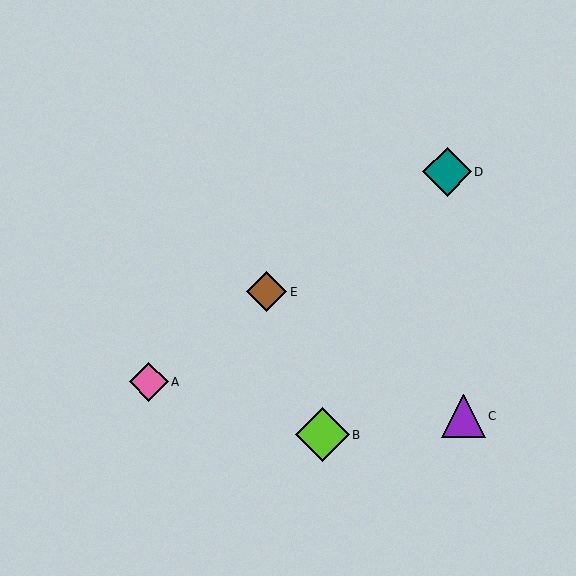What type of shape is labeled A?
Shape A is a pink diamond.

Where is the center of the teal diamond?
The center of the teal diamond is at (447, 172).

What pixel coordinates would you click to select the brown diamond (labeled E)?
Click at (267, 292) to select the brown diamond E.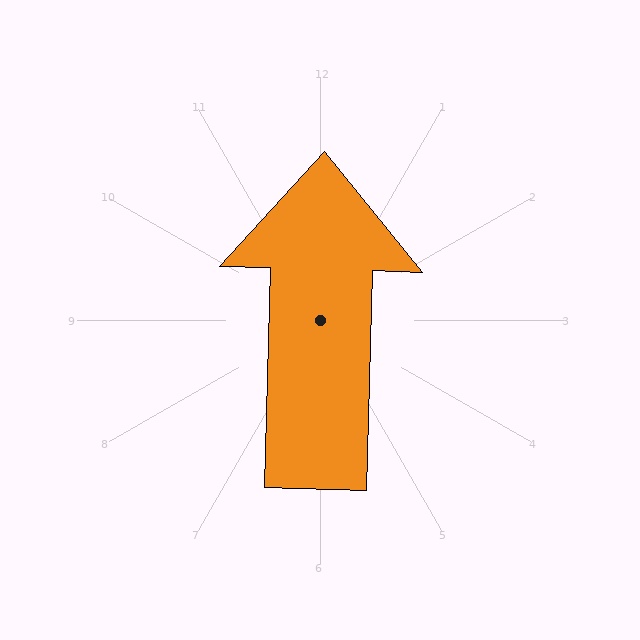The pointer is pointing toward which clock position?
Roughly 12 o'clock.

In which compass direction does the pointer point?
North.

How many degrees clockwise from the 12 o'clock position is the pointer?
Approximately 2 degrees.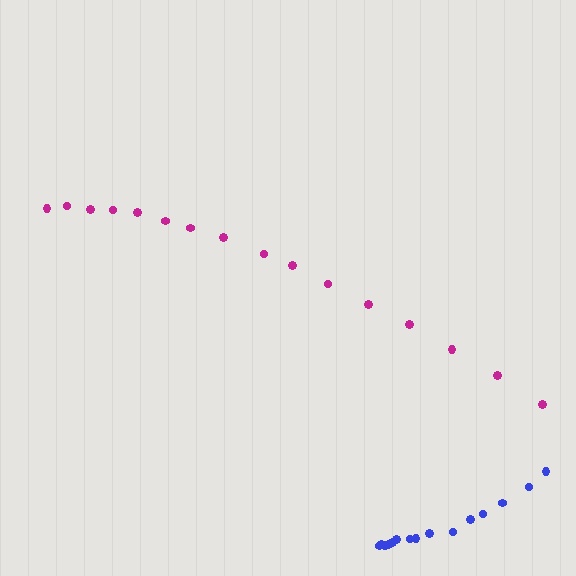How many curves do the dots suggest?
There are 2 distinct paths.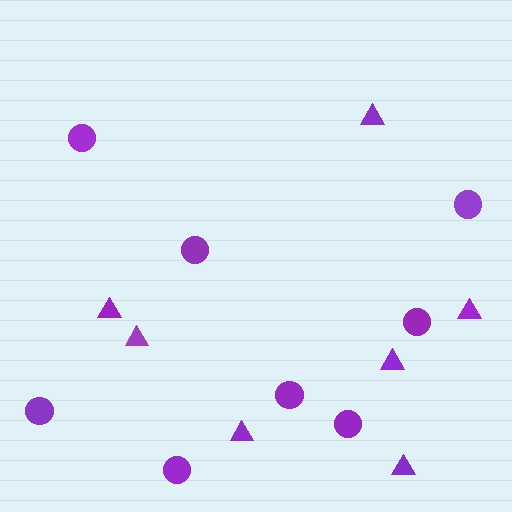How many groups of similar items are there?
There are 2 groups: one group of triangles (7) and one group of circles (8).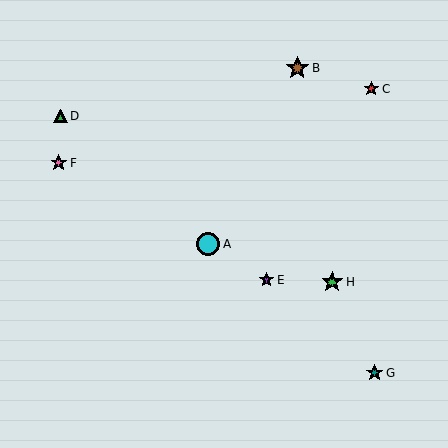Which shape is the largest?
The cyan circle (labeled A) is the largest.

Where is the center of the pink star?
The center of the pink star is at (59, 163).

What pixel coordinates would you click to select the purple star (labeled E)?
Click at (267, 280) to select the purple star E.